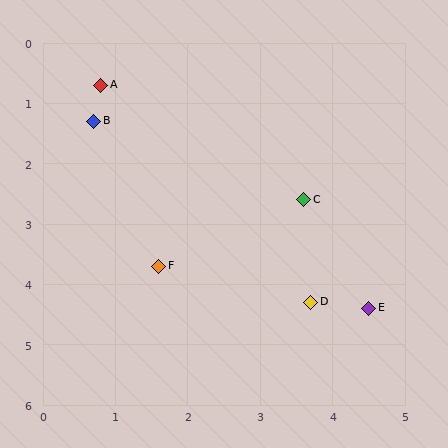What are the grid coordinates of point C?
Point C is at approximately (3.6, 2.6).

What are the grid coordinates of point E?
Point E is at approximately (4.5, 4.4).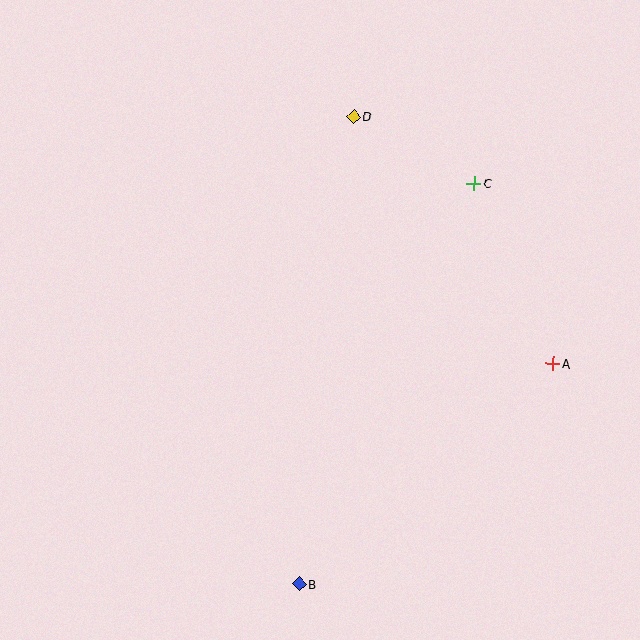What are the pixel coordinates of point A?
Point A is at (553, 363).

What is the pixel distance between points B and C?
The distance between B and C is 437 pixels.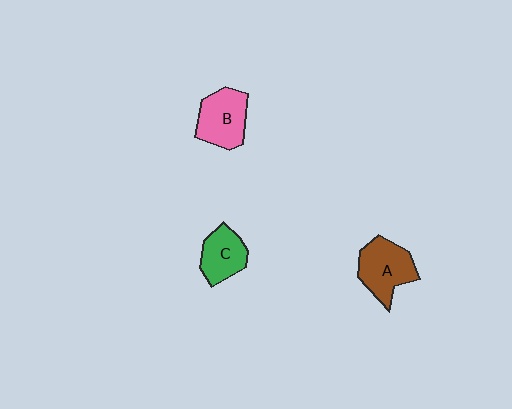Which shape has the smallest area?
Shape C (green).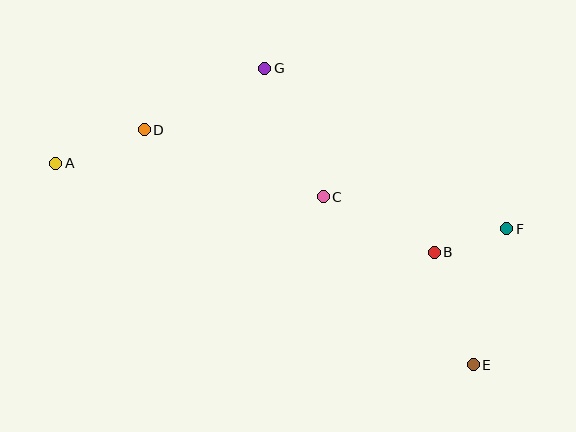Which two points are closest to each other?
Points B and F are closest to each other.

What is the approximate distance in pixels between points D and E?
The distance between D and E is approximately 404 pixels.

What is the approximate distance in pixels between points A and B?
The distance between A and B is approximately 389 pixels.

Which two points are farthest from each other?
Points A and E are farthest from each other.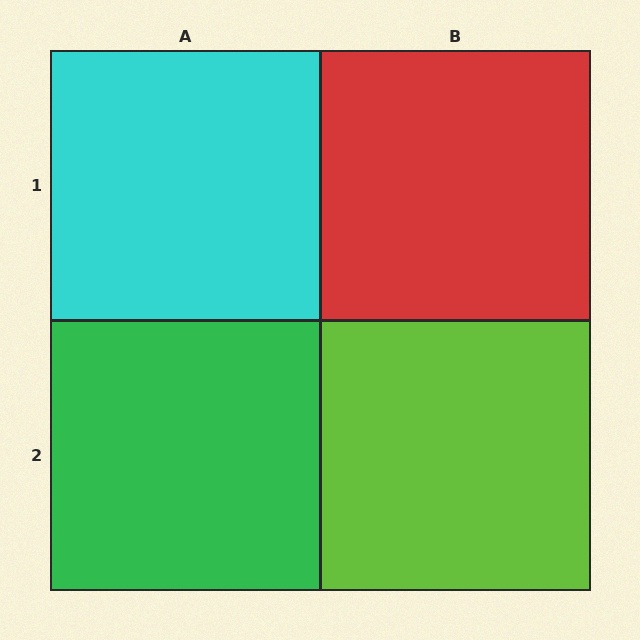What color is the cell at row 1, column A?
Cyan.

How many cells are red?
1 cell is red.